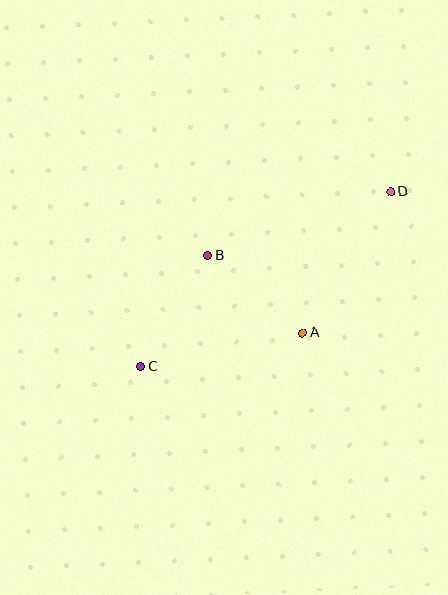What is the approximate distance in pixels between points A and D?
The distance between A and D is approximately 167 pixels.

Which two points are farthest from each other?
Points C and D are farthest from each other.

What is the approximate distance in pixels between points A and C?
The distance between A and C is approximately 165 pixels.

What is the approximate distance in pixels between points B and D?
The distance between B and D is approximately 194 pixels.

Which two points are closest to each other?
Points A and B are closest to each other.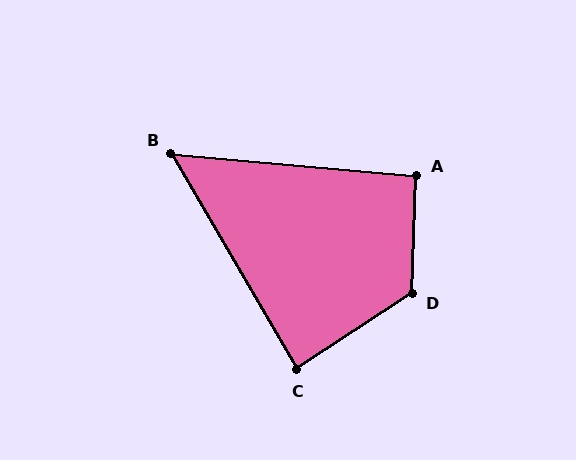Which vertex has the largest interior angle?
D, at approximately 125 degrees.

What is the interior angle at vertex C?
Approximately 87 degrees (approximately right).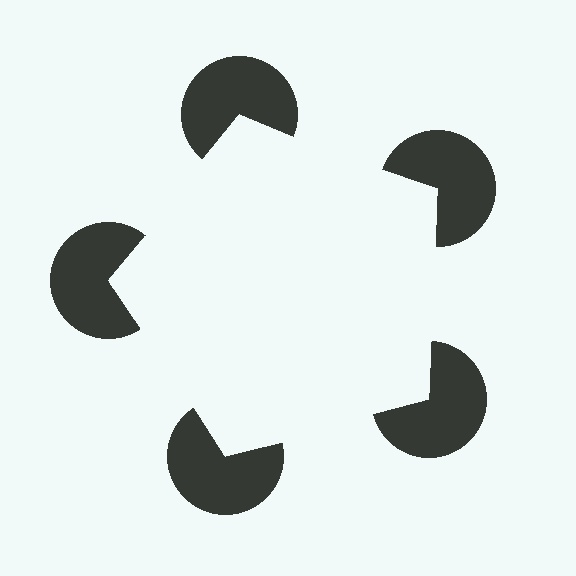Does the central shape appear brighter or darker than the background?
It typically appears slightly brighter than the background, even though no actual brightness change is drawn.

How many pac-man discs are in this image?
There are 5 — one at each vertex of the illusory pentagon.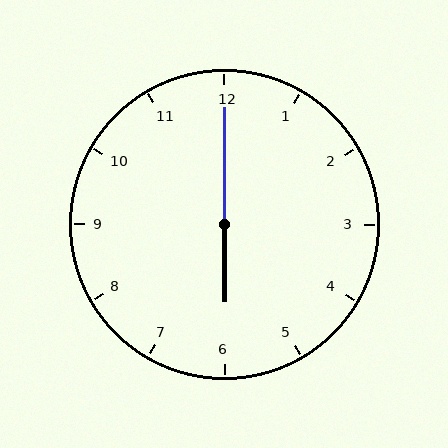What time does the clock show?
6:00.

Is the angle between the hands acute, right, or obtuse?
It is obtuse.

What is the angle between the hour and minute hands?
Approximately 180 degrees.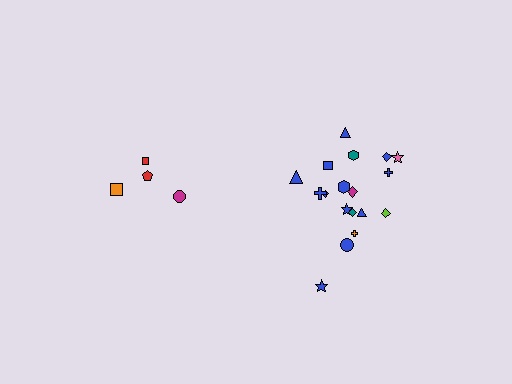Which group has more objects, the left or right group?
The right group.